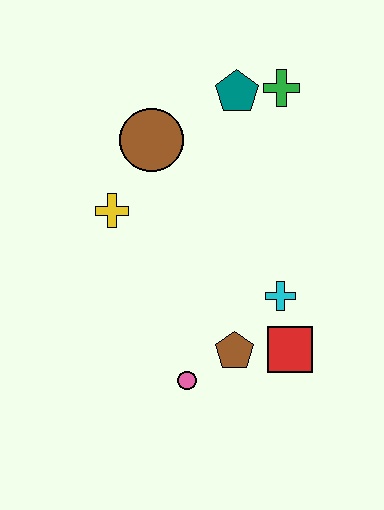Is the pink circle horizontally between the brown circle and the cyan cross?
Yes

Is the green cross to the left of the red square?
Yes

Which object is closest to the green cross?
The teal pentagon is closest to the green cross.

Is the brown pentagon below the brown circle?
Yes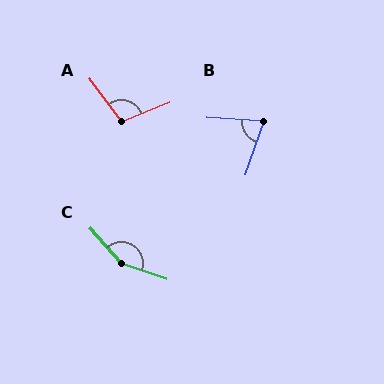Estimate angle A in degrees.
Approximately 104 degrees.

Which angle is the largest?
C, at approximately 151 degrees.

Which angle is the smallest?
B, at approximately 74 degrees.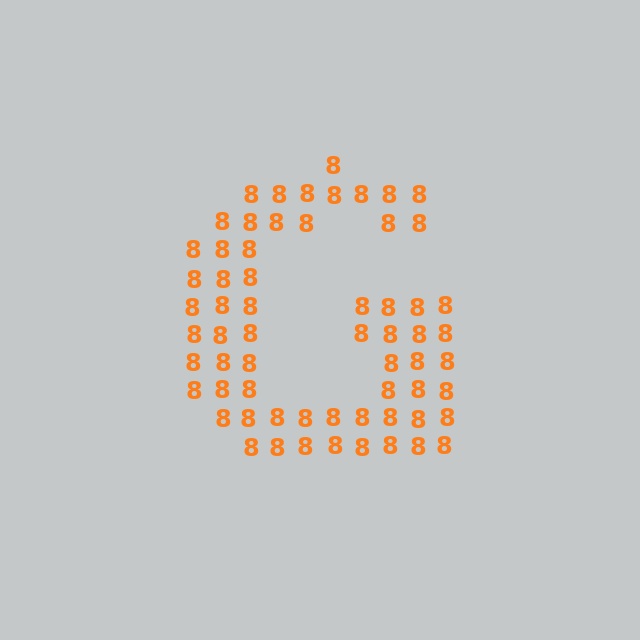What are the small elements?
The small elements are digit 8's.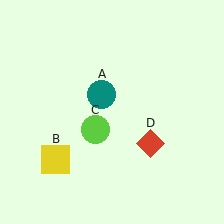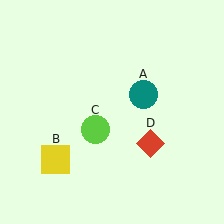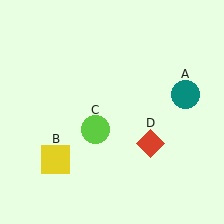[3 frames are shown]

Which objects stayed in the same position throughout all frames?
Yellow square (object B) and lime circle (object C) and red diamond (object D) remained stationary.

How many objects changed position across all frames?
1 object changed position: teal circle (object A).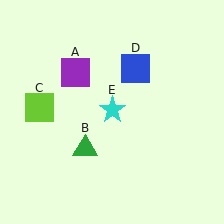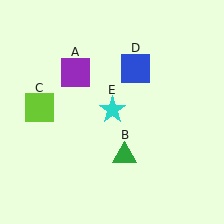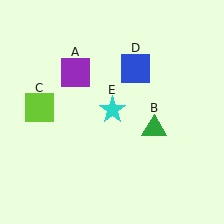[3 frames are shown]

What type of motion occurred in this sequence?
The green triangle (object B) rotated counterclockwise around the center of the scene.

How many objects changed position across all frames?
1 object changed position: green triangle (object B).